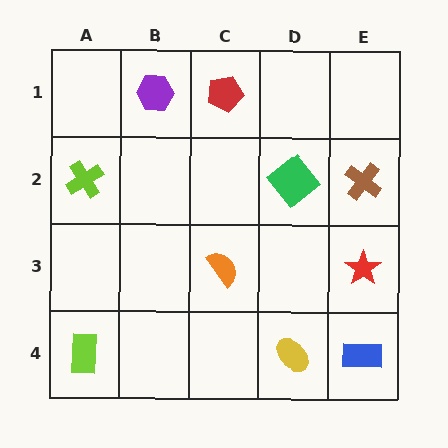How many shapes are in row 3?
2 shapes.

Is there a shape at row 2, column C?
No, that cell is empty.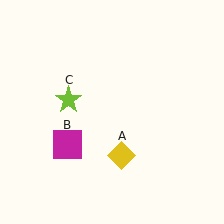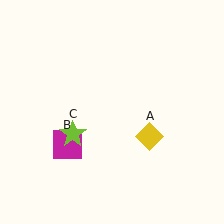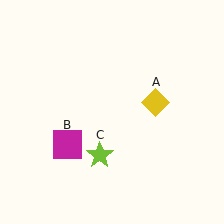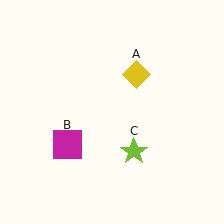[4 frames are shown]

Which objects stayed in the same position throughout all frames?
Magenta square (object B) remained stationary.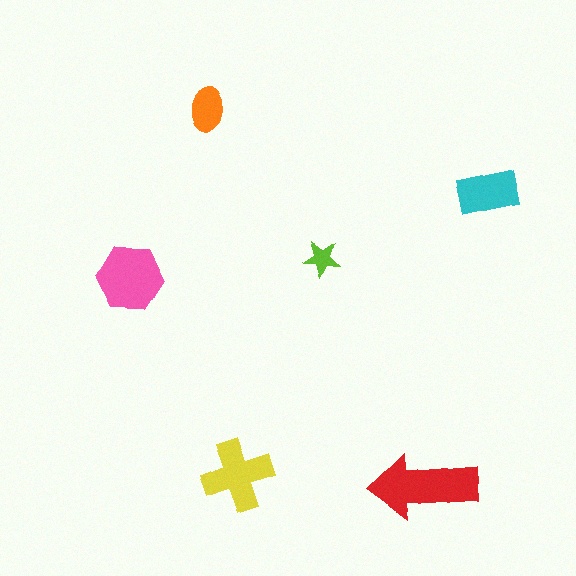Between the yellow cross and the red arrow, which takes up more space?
The red arrow.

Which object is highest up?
The orange ellipse is topmost.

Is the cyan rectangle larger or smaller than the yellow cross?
Smaller.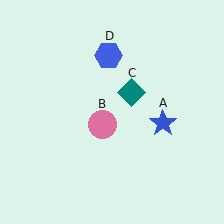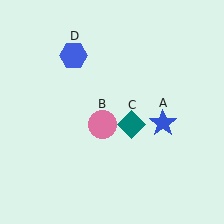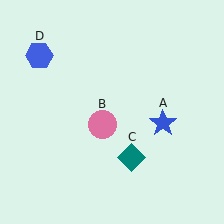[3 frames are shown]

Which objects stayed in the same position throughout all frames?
Blue star (object A) and pink circle (object B) remained stationary.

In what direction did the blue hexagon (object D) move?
The blue hexagon (object D) moved left.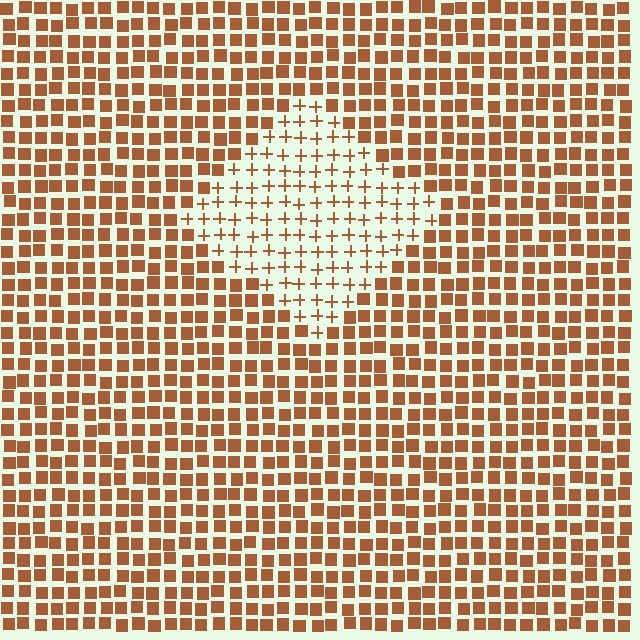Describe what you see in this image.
The image is filled with small brown elements arranged in a uniform grid. A diamond-shaped region contains plus signs, while the surrounding area contains squares. The boundary is defined purely by the change in element shape.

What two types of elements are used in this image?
The image uses plus signs inside the diamond region and squares outside it.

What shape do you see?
I see a diamond.